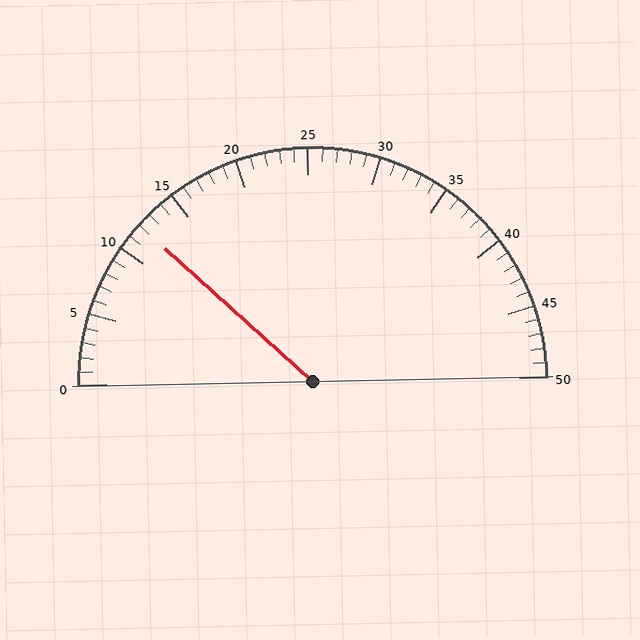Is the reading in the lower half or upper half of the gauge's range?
The reading is in the lower half of the range (0 to 50).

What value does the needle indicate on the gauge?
The needle indicates approximately 12.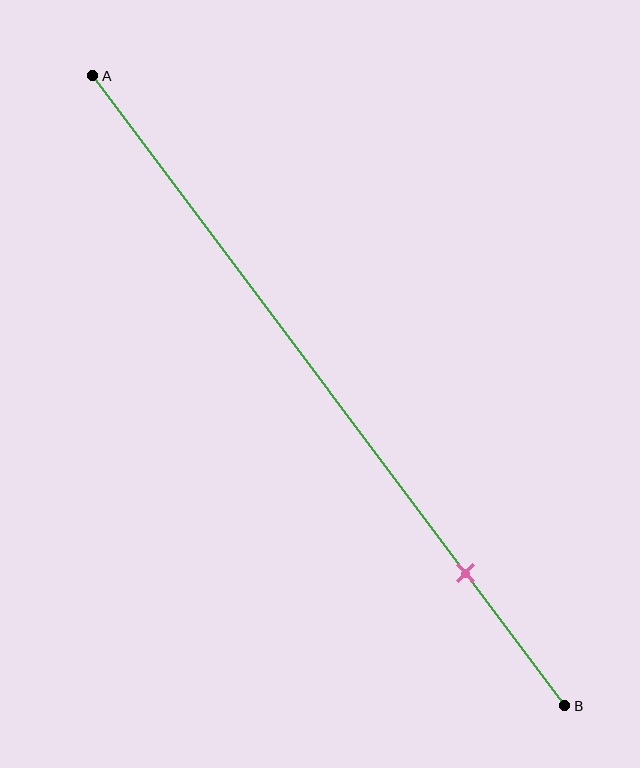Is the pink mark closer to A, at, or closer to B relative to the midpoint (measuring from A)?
The pink mark is closer to point B than the midpoint of segment AB.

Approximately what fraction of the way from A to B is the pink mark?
The pink mark is approximately 80% of the way from A to B.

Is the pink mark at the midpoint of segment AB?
No, the mark is at about 80% from A, not at the 50% midpoint.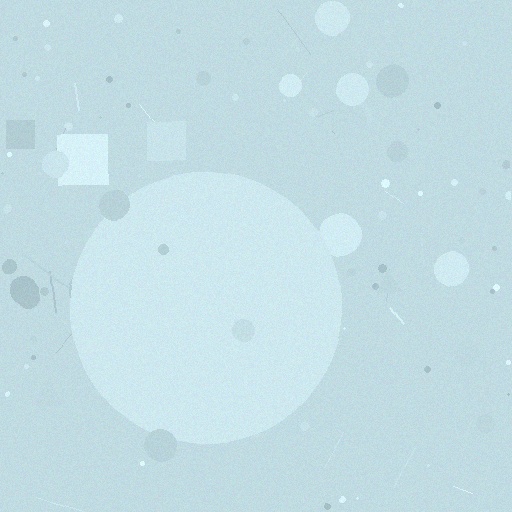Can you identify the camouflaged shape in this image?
The camouflaged shape is a circle.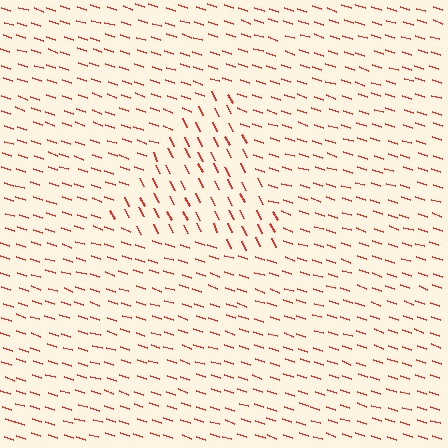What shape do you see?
I see a triangle.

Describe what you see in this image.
The image is filled with small red line segments. A triangle region in the image has lines oriented differently from the surrounding lines, creating a visible texture boundary.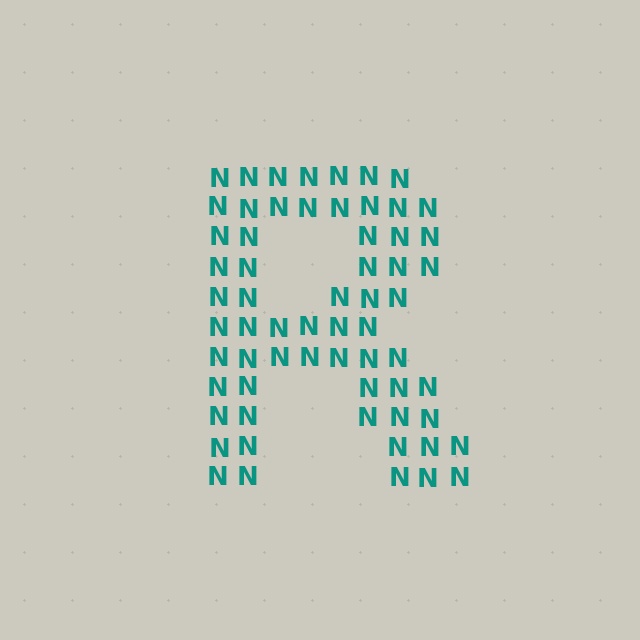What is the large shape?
The large shape is the letter R.